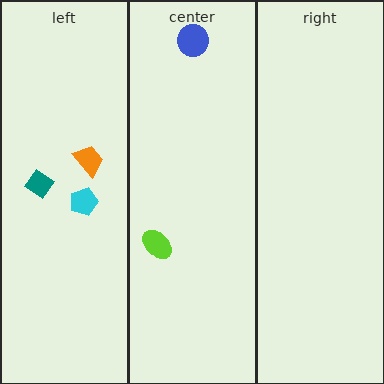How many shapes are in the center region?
2.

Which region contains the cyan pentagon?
The left region.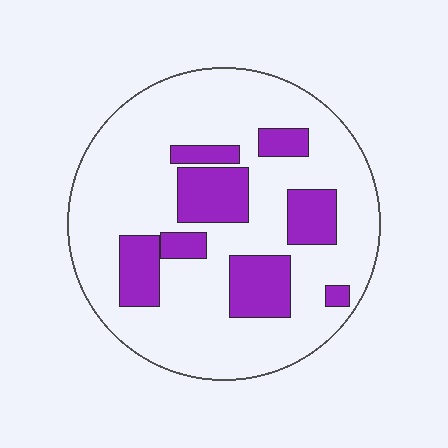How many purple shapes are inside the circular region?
8.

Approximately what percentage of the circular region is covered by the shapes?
Approximately 25%.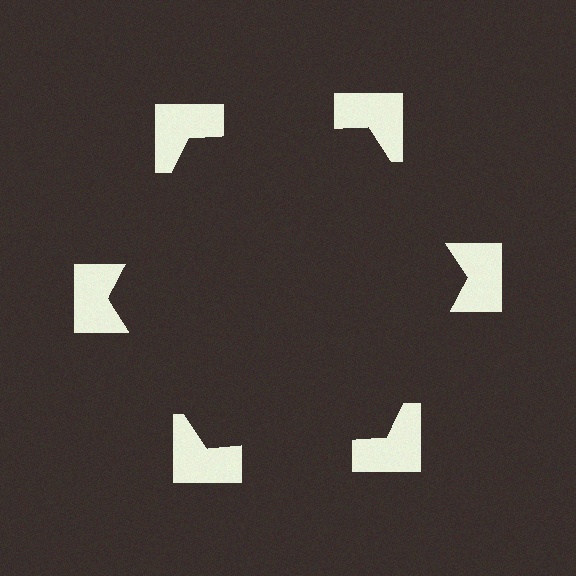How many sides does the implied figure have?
6 sides.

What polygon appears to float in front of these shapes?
An illusory hexagon — its edges are inferred from the aligned wedge cuts in the notched squares, not physically drawn.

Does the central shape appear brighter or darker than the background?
It typically appears slightly darker than the background, even though no actual brightness change is drawn.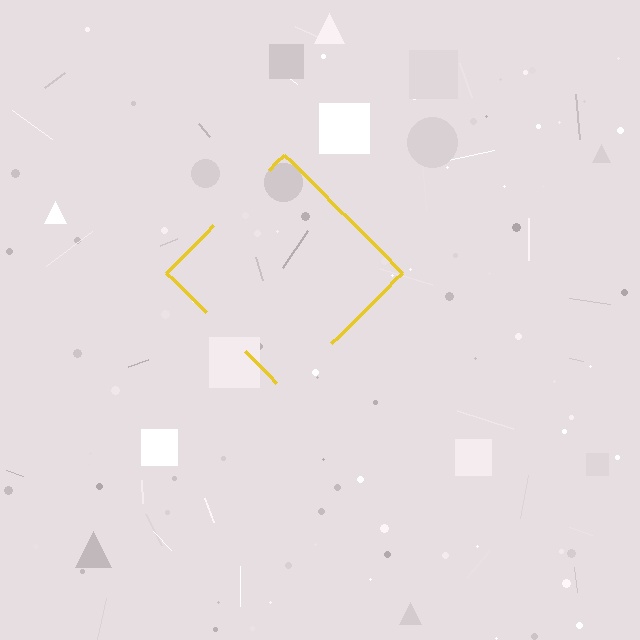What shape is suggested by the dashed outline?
The dashed outline suggests a diamond.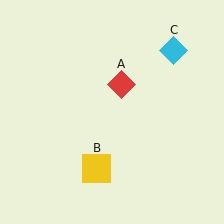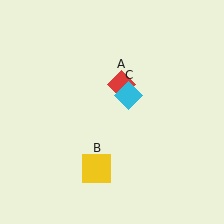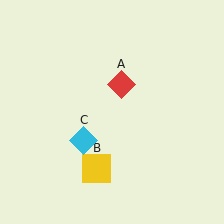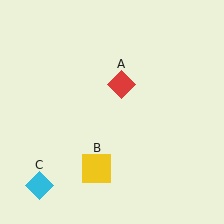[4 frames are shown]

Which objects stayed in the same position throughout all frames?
Red diamond (object A) and yellow square (object B) remained stationary.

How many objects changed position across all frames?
1 object changed position: cyan diamond (object C).